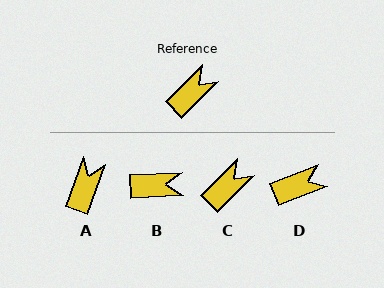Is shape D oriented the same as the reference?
No, it is off by about 23 degrees.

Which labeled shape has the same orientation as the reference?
C.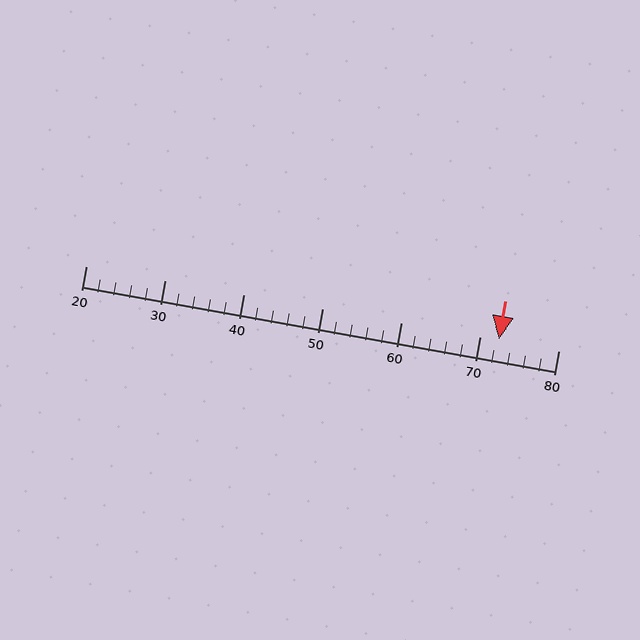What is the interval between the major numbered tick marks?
The major tick marks are spaced 10 units apart.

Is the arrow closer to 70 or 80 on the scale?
The arrow is closer to 70.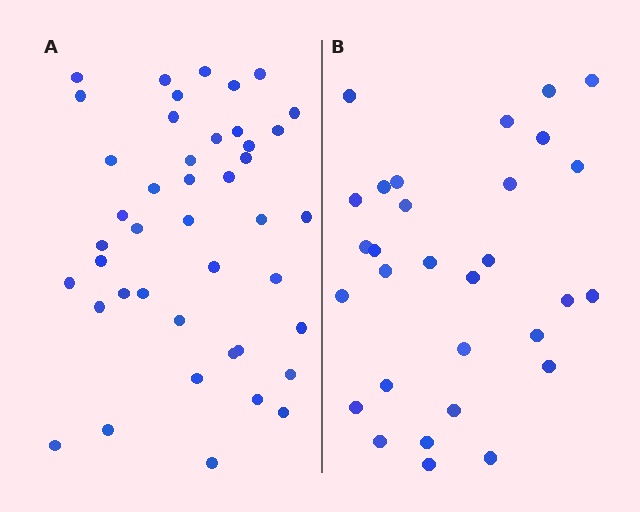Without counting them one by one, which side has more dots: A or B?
Region A (the left region) has more dots.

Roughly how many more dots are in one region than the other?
Region A has approximately 15 more dots than region B.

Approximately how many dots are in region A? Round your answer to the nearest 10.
About 40 dots. (The exact count is 43, which rounds to 40.)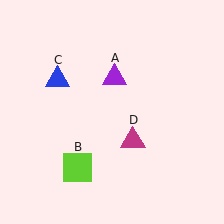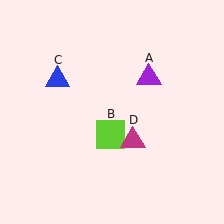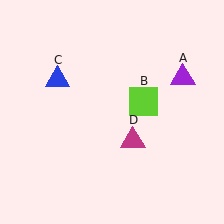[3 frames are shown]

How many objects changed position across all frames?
2 objects changed position: purple triangle (object A), lime square (object B).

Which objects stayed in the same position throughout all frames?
Blue triangle (object C) and magenta triangle (object D) remained stationary.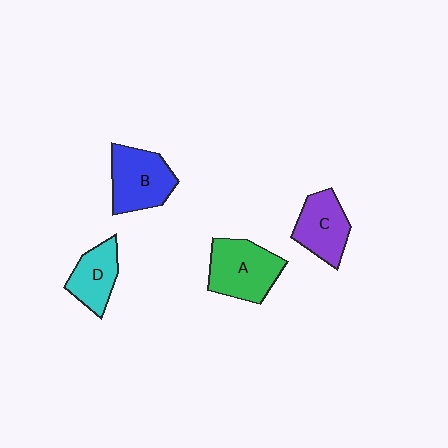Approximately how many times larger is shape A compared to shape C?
Approximately 1.3 times.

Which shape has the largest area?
Shape A (green).